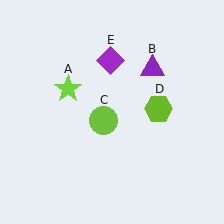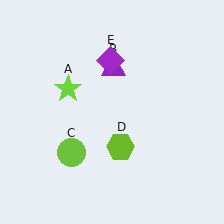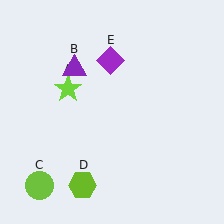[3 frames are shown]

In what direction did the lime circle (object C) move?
The lime circle (object C) moved down and to the left.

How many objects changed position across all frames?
3 objects changed position: purple triangle (object B), lime circle (object C), lime hexagon (object D).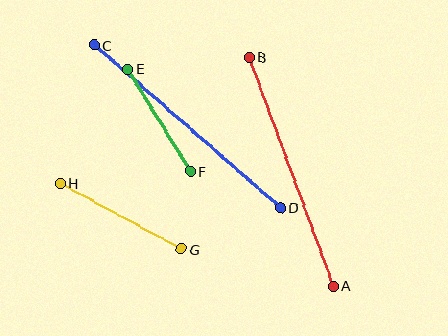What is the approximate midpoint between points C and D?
The midpoint is at approximately (188, 126) pixels.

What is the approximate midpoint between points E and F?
The midpoint is at approximately (159, 120) pixels.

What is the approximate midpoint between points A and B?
The midpoint is at approximately (291, 172) pixels.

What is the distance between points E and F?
The distance is approximately 120 pixels.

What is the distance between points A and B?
The distance is approximately 244 pixels.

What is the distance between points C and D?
The distance is approximately 247 pixels.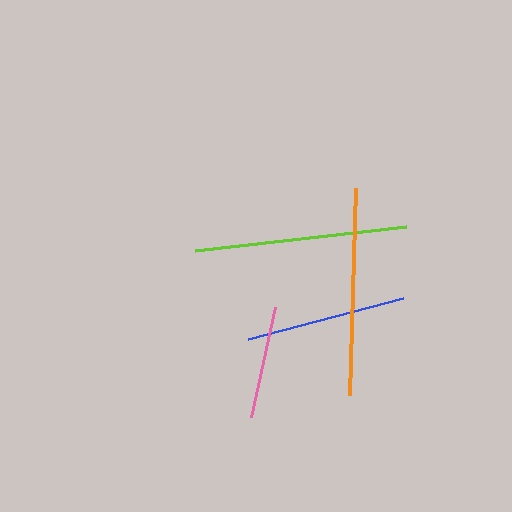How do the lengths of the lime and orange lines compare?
The lime and orange lines are approximately the same length.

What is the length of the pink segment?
The pink segment is approximately 112 pixels long.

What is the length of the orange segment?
The orange segment is approximately 207 pixels long.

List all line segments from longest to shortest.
From longest to shortest: lime, orange, blue, pink.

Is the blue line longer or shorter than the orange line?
The orange line is longer than the blue line.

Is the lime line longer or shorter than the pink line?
The lime line is longer than the pink line.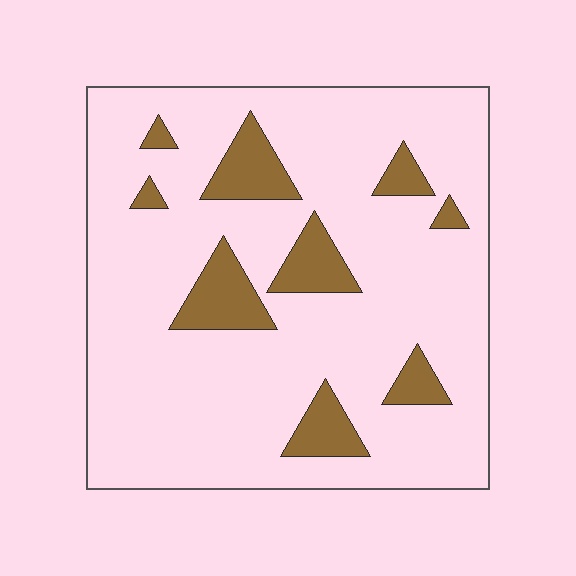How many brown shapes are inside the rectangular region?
9.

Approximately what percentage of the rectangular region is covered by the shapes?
Approximately 15%.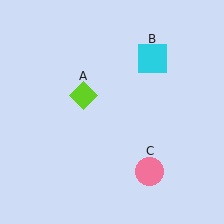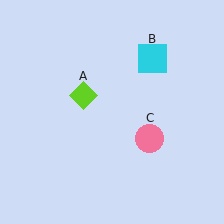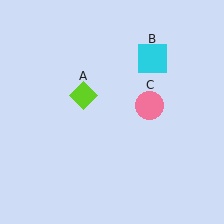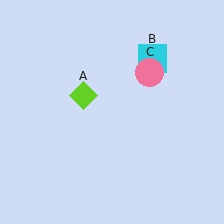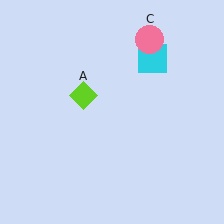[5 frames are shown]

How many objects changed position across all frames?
1 object changed position: pink circle (object C).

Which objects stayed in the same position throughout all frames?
Lime diamond (object A) and cyan square (object B) remained stationary.